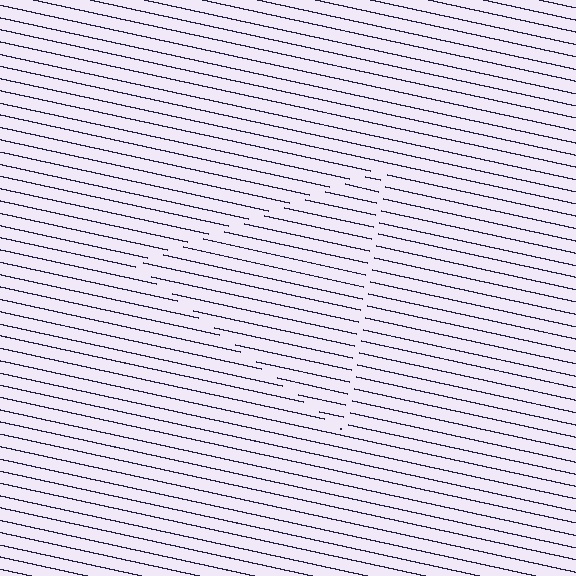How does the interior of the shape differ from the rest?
The interior of the shape contains the same grating, shifted by half a period — the contour is defined by the phase discontinuity where line-ends from the inner and outer gratings abut.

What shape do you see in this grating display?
An illusory triangle. The interior of the shape contains the same grating, shifted by half a period — the contour is defined by the phase discontinuity where line-ends from the inner and outer gratings abut.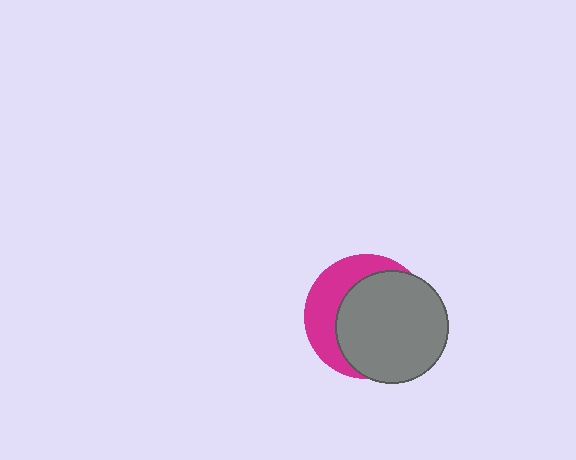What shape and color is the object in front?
The object in front is a gray circle.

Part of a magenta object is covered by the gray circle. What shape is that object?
It is a circle.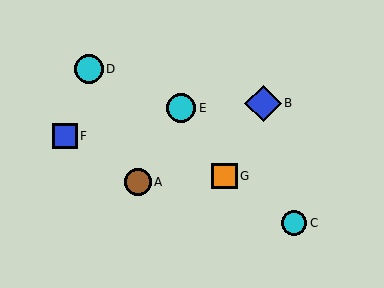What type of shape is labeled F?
Shape F is a blue square.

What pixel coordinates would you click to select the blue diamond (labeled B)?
Click at (263, 103) to select the blue diamond B.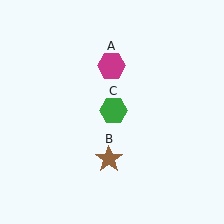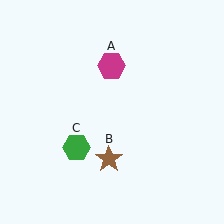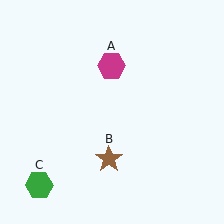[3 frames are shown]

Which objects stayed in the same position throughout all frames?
Magenta hexagon (object A) and brown star (object B) remained stationary.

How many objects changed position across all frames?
1 object changed position: green hexagon (object C).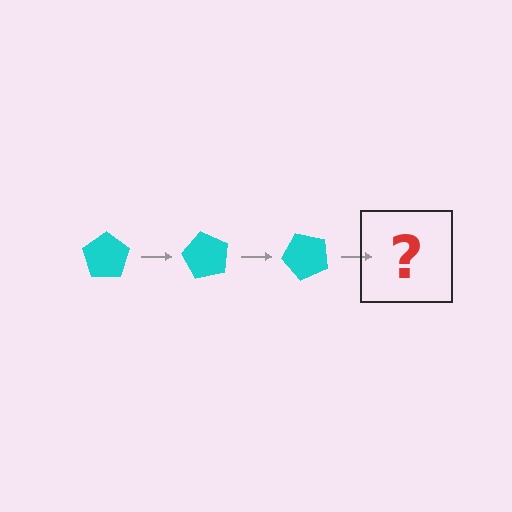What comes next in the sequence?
The next element should be a cyan pentagon rotated 180 degrees.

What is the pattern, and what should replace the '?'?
The pattern is that the pentagon rotates 60 degrees each step. The '?' should be a cyan pentagon rotated 180 degrees.